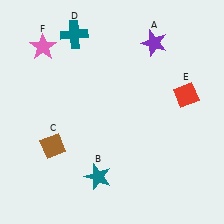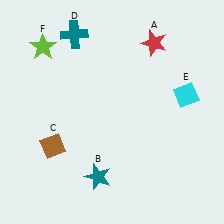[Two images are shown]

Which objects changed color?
A changed from purple to red. E changed from red to cyan. F changed from pink to lime.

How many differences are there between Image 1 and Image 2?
There are 3 differences between the two images.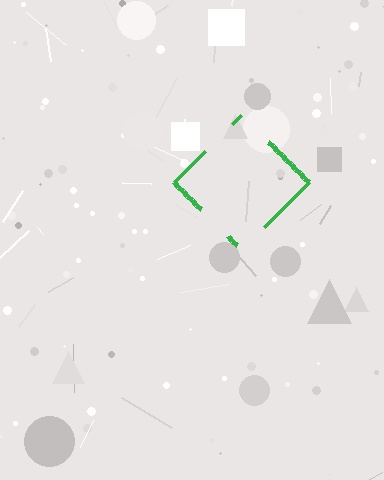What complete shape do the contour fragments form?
The contour fragments form a diamond.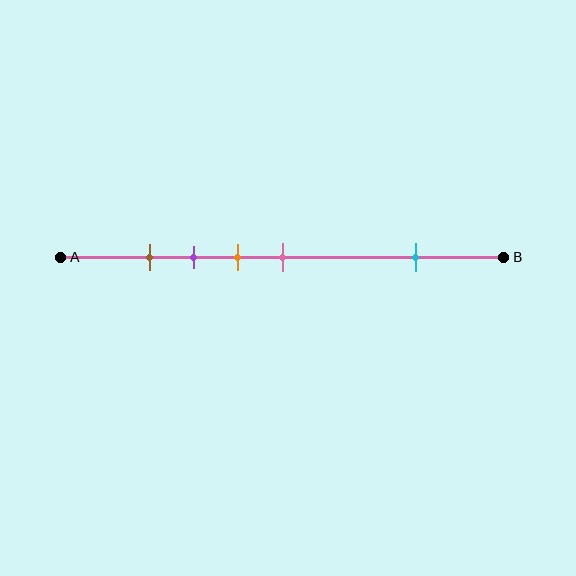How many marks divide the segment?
There are 5 marks dividing the segment.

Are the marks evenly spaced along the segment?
No, the marks are not evenly spaced.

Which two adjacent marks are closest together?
The brown and purple marks are the closest adjacent pair.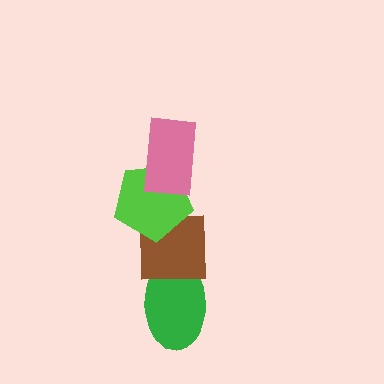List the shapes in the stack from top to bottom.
From top to bottom: the pink rectangle, the lime pentagon, the brown square, the green ellipse.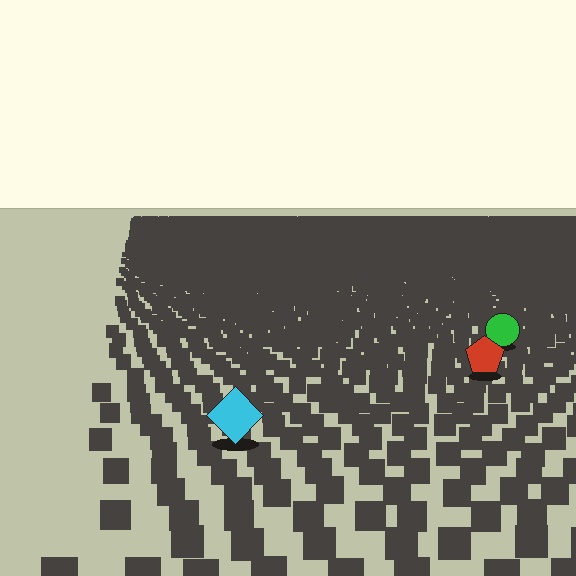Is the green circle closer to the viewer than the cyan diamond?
No. The cyan diamond is closer — you can tell from the texture gradient: the ground texture is coarser near it.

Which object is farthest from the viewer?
The green circle is farthest from the viewer. It appears smaller and the ground texture around it is denser.